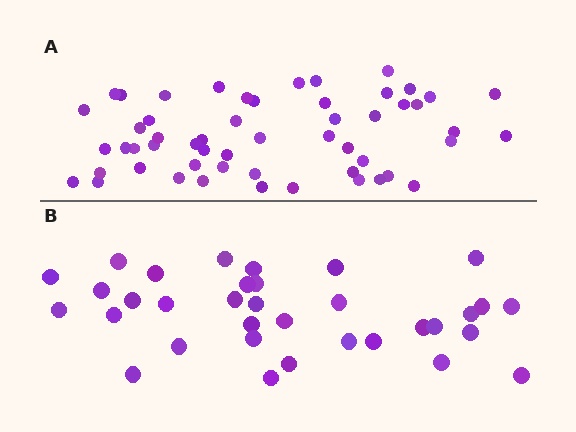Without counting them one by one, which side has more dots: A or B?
Region A (the top region) has more dots.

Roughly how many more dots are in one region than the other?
Region A has approximately 20 more dots than region B.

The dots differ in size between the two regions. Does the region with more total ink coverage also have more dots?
No. Region B has more total ink coverage because its dots are larger, but region A actually contains more individual dots. Total area can be misleading — the number of items is what matters here.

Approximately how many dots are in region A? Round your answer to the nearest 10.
About 50 dots. (The exact count is 54, which rounds to 50.)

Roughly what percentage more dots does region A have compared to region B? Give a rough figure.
About 60% more.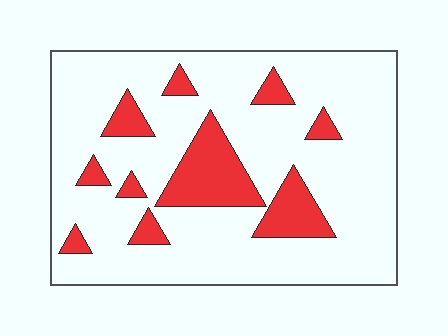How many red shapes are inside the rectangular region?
10.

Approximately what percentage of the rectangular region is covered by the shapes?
Approximately 20%.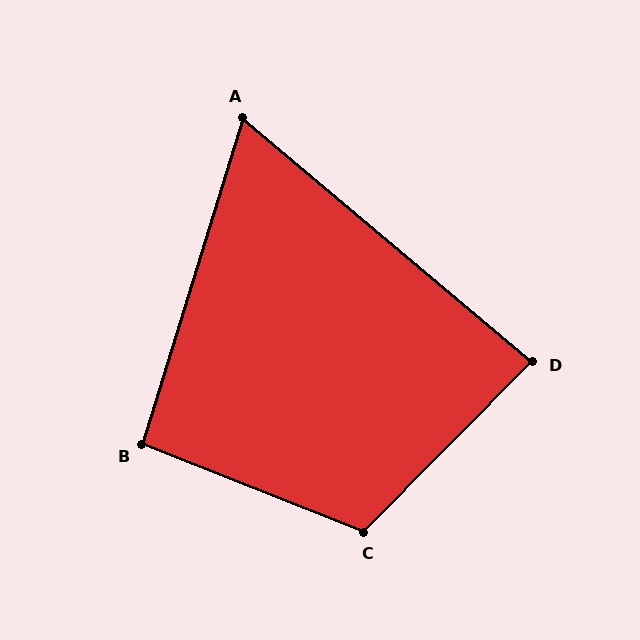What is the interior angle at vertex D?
Approximately 85 degrees (approximately right).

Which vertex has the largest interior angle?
C, at approximately 113 degrees.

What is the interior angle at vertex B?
Approximately 95 degrees (approximately right).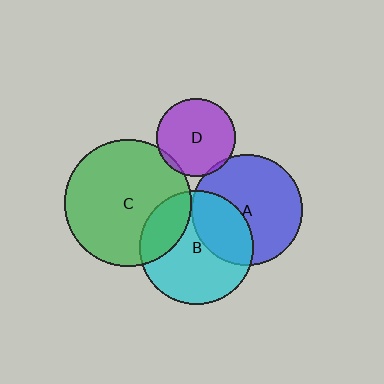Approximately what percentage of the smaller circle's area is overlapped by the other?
Approximately 25%.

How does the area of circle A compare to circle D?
Approximately 2.0 times.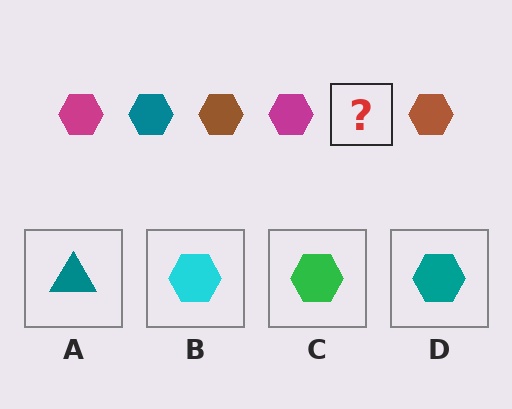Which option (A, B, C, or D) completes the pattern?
D.